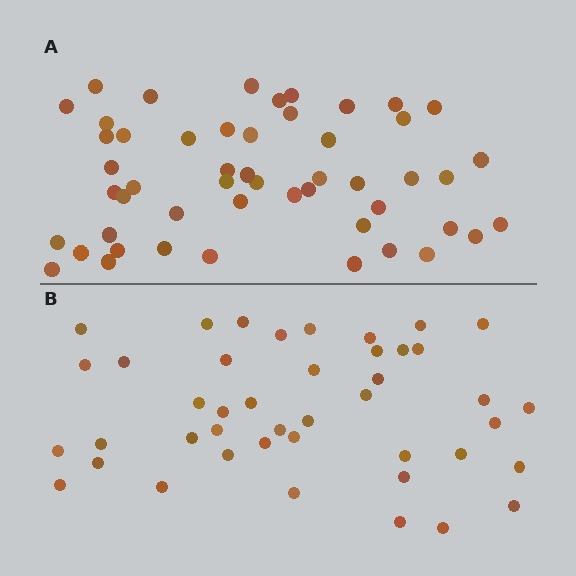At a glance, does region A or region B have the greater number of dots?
Region A (the top region) has more dots.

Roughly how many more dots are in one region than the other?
Region A has roughly 8 or so more dots than region B.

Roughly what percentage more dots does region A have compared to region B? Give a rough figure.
About 20% more.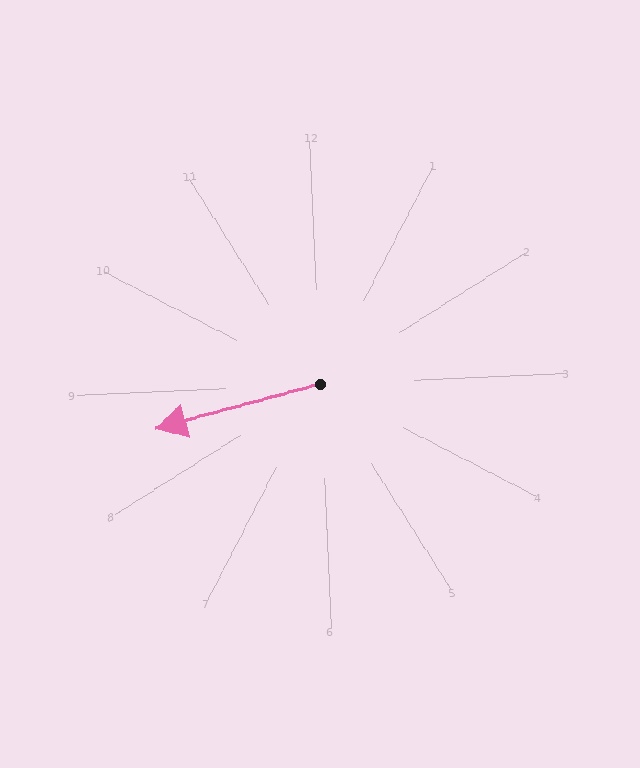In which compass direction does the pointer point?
West.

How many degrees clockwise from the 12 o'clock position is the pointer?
Approximately 257 degrees.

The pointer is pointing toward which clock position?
Roughly 9 o'clock.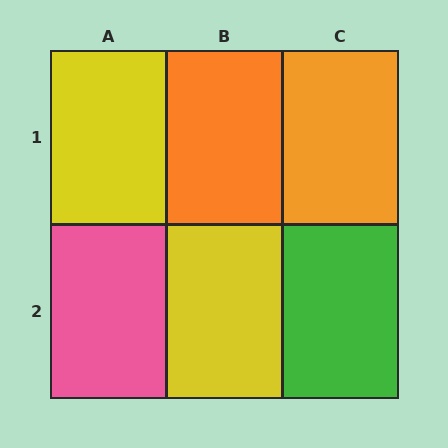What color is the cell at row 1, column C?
Orange.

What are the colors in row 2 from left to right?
Pink, yellow, green.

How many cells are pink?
1 cell is pink.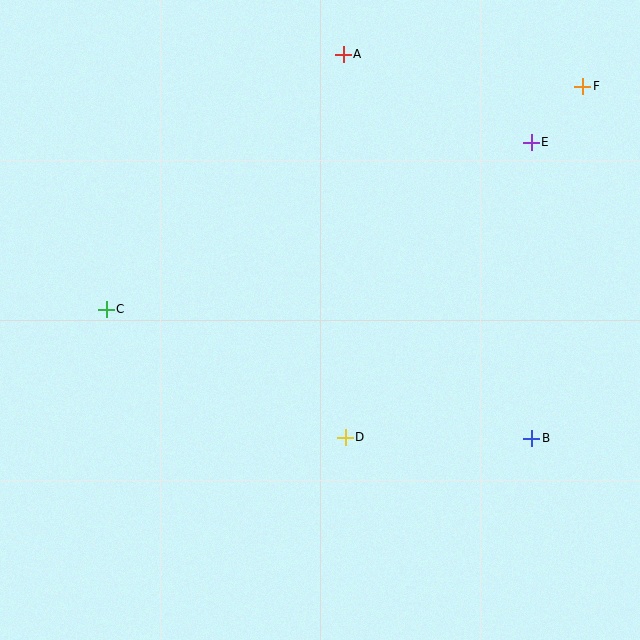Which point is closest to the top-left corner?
Point C is closest to the top-left corner.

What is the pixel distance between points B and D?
The distance between B and D is 186 pixels.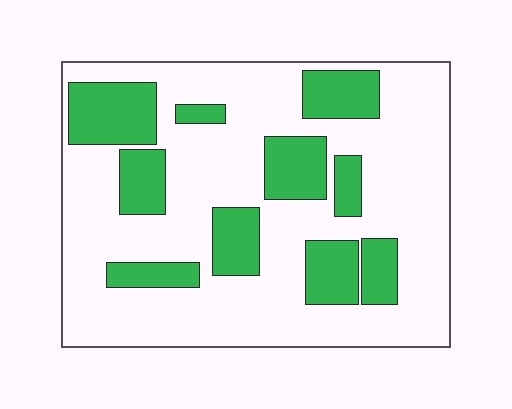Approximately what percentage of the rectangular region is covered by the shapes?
Approximately 30%.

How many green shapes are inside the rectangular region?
10.